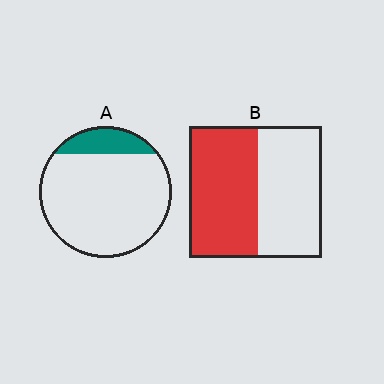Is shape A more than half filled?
No.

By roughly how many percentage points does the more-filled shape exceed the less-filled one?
By roughly 35 percentage points (B over A).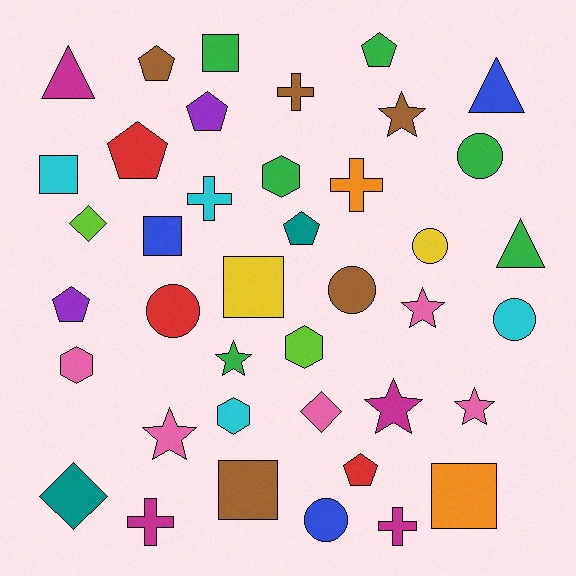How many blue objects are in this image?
There are 3 blue objects.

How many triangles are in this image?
There are 3 triangles.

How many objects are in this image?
There are 40 objects.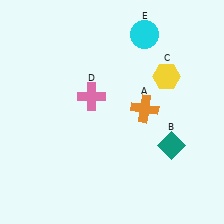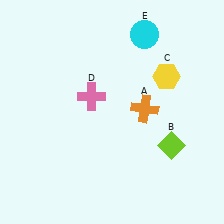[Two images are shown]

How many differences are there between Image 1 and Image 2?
There is 1 difference between the two images.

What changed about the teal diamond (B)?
In Image 1, B is teal. In Image 2, it changed to lime.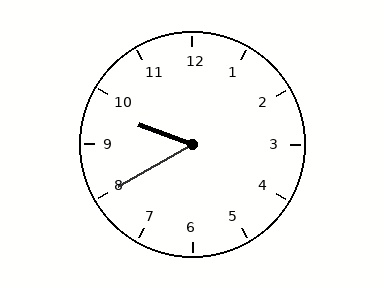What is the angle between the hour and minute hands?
Approximately 50 degrees.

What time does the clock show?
9:40.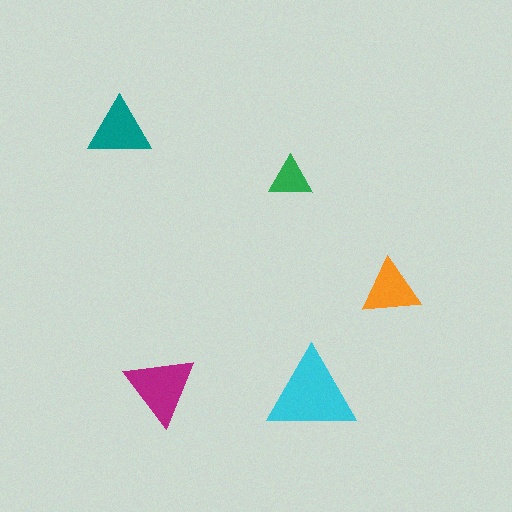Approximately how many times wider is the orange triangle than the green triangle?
About 1.5 times wider.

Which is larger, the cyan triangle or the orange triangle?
The cyan one.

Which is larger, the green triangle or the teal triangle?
The teal one.